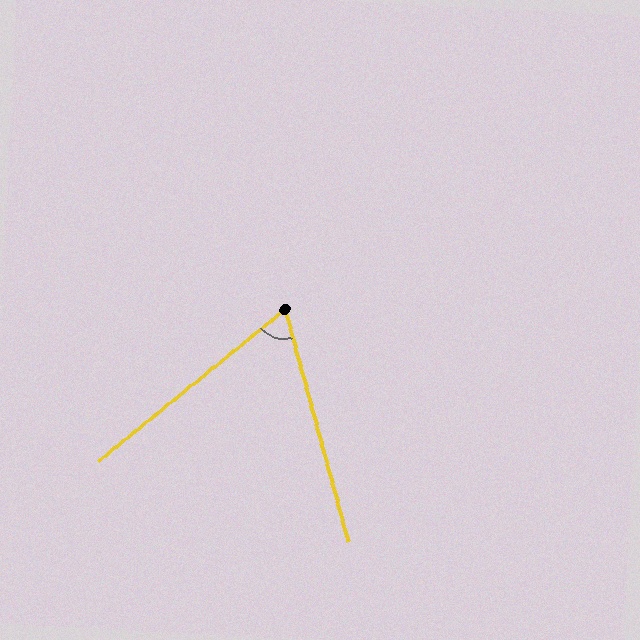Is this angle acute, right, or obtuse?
It is acute.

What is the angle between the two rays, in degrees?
Approximately 66 degrees.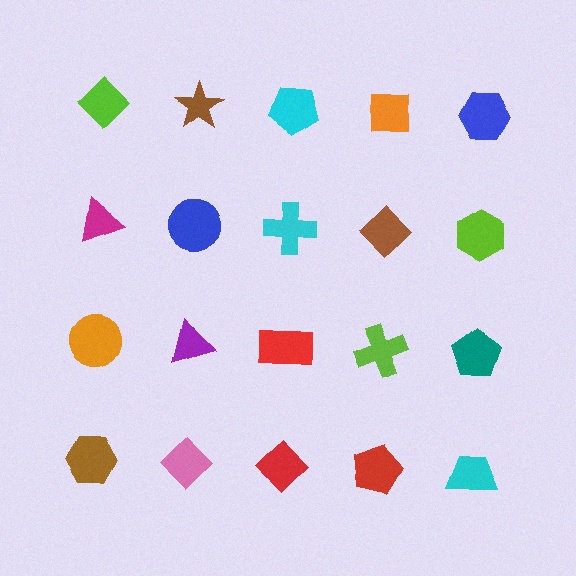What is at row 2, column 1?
A magenta triangle.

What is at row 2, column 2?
A blue circle.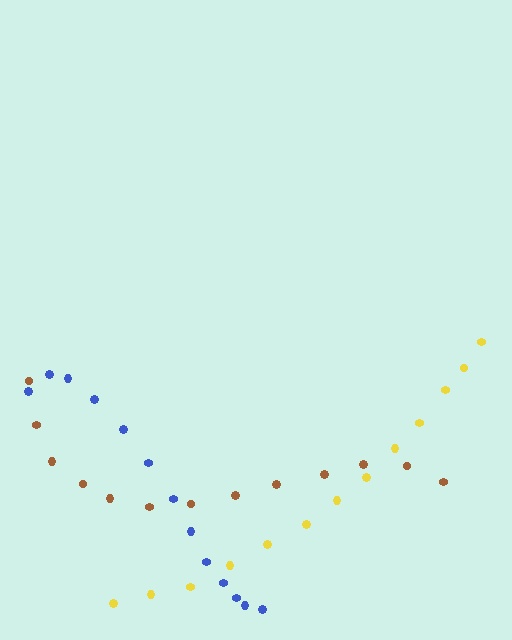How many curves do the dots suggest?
There are 3 distinct paths.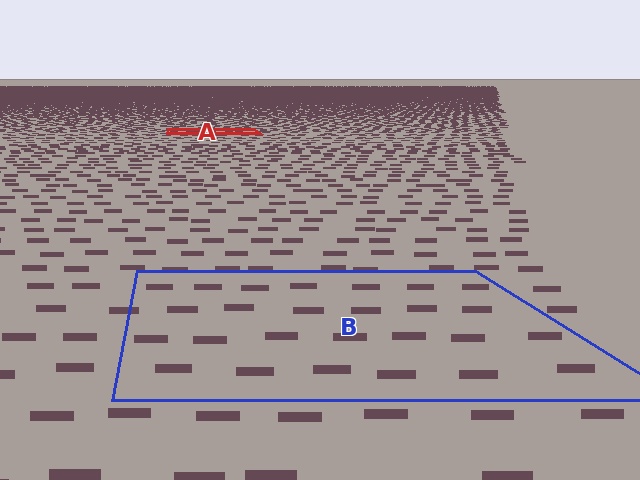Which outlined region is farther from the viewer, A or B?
Region A is farther from the viewer — the texture elements inside it appear smaller and more densely packed.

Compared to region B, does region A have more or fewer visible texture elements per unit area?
Region A has more texture elements per unit area — they are packed more densely because it is farther away.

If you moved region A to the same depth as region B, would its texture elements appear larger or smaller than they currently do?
They would appear larger. At a closer depth, the same texture elements are projected at a bigger on-screen size.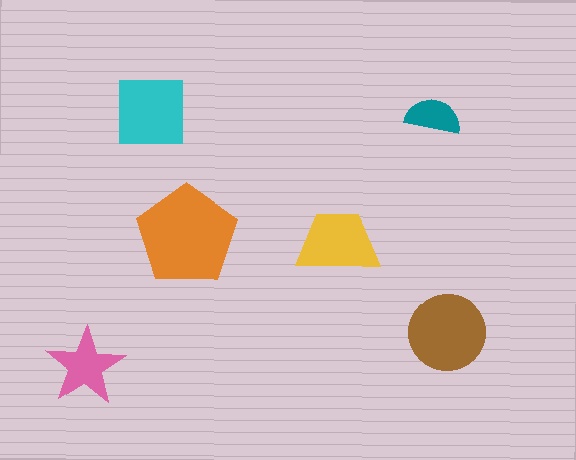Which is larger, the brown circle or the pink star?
The brown circle.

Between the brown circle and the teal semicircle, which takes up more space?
The brown circle.